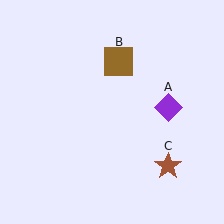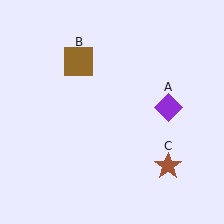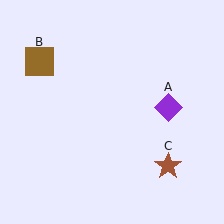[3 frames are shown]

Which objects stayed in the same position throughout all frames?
Purple diamond (object A) and brown star (object C) remained stationary.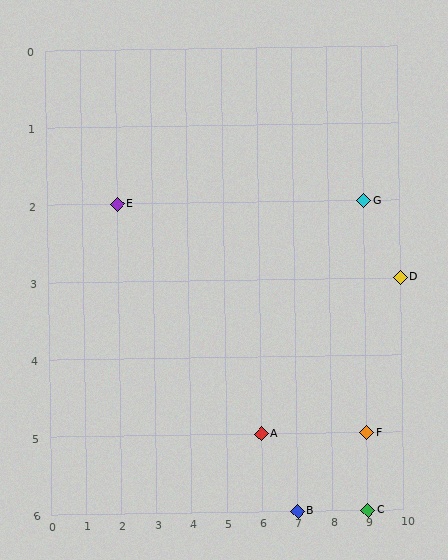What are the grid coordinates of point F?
Point F is at grid coordinates (9, 5).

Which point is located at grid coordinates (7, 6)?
Point B is at (7, 6).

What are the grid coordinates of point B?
Point B is at grid coordinates (7, 6).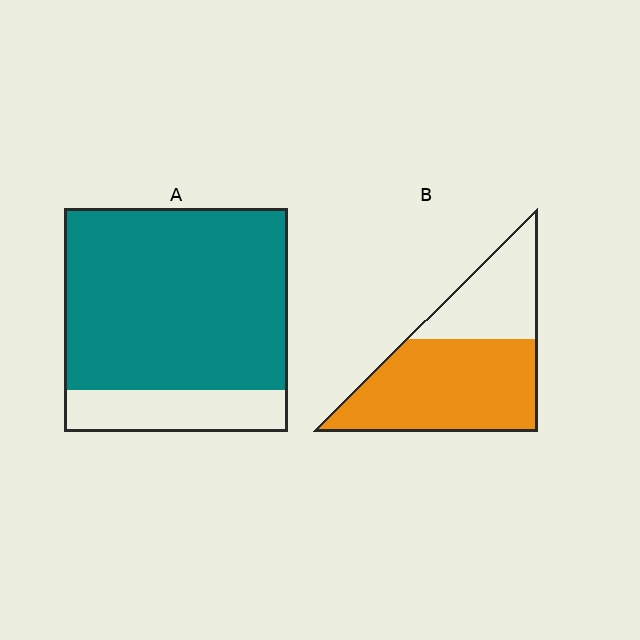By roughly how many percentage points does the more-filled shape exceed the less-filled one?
By roughly 15 percentage points (A over B).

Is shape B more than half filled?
Yes.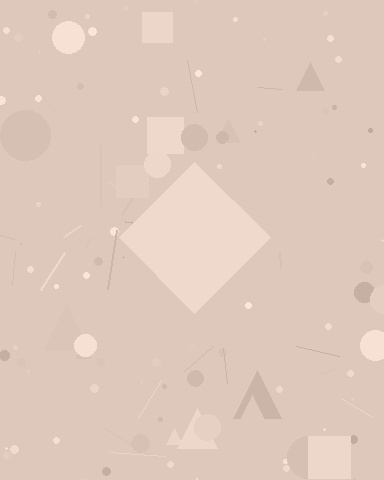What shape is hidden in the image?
A diamond is hidden in the image.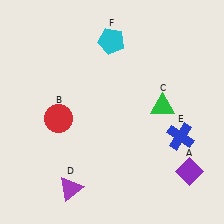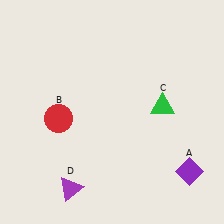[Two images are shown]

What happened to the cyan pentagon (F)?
The cyan pentagon (F) was removed in Image 2. It was in the top-left area of Image 1.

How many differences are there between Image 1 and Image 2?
There are 2 differences between the two images.